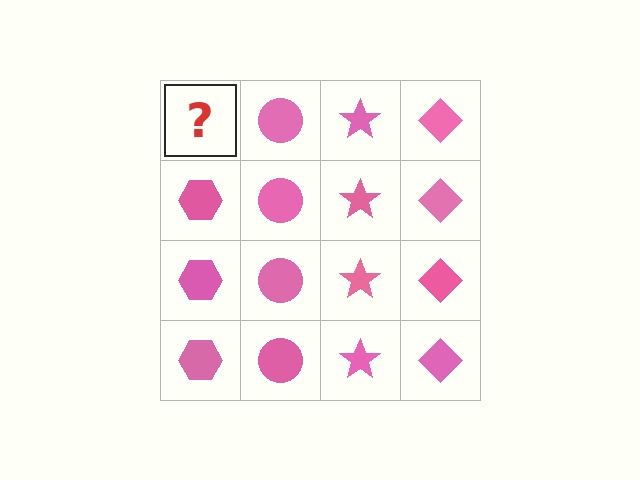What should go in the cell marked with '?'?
The missing cell should contain a pink hexagon.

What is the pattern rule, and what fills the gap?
The rule is that each column has a consistent shape. The gap should be filled with a pink hexagon.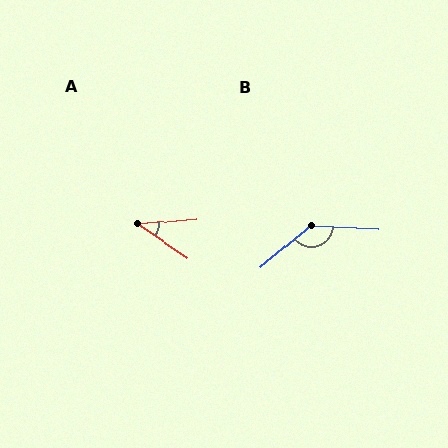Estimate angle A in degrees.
Approximately 39 degrees.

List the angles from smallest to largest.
A (39°), B (136°).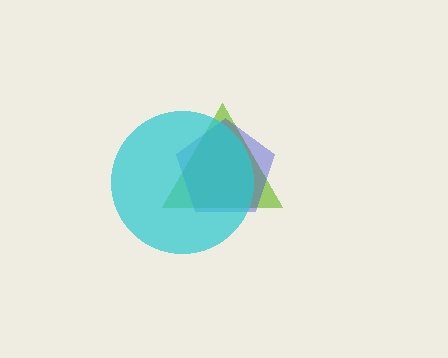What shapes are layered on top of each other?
The layered shapes are: a lime triangle, a blue pentagon, a cyan circle.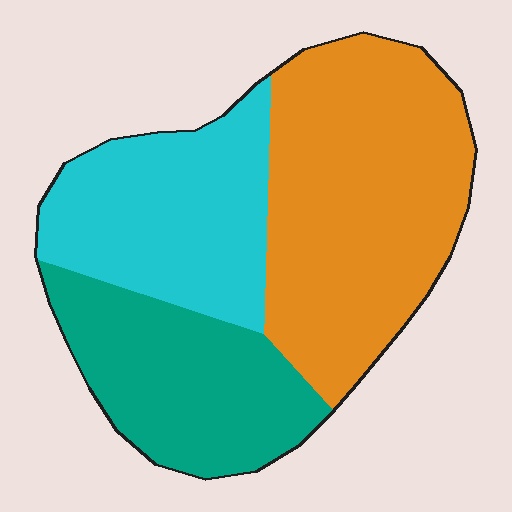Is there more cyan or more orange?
Orange.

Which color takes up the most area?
Orange, at roughly 45%.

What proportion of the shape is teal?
Teal covers about 25% of the shape.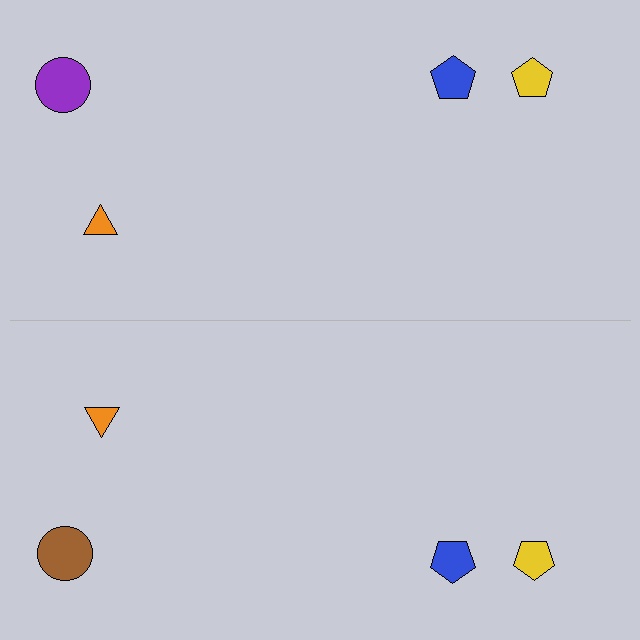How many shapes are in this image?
There are 8 shapes in this image.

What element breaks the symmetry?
The brown circle on the bottom side breaks the symmetry — its mirror counterpart is purple.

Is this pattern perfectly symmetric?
No, the pattern is not perfectly symmetric. The brown circle on the bottom side breaks the symmetry — its mirror counterpart is purple.